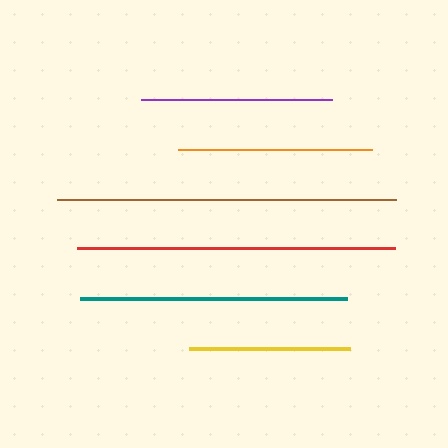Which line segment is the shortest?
The yellow line is the shortest at approximately 162 pixels.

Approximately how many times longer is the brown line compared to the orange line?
The brown line is approximately 1.7 times the length of the orange line.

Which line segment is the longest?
The brown line is the longest at approximately 340 pixels.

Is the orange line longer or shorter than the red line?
The red line is longer than the orange line.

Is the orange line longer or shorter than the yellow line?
The orange line is longer than the yellow line.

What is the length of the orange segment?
The orange segment is approximately 195 pixels long.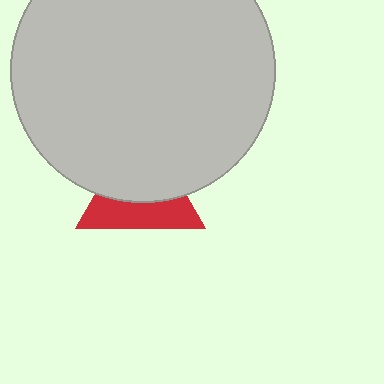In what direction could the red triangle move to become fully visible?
The red triangle could move down. That would shift it out from behind the light gray circle entirely.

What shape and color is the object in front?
The object in front is a light gray circle.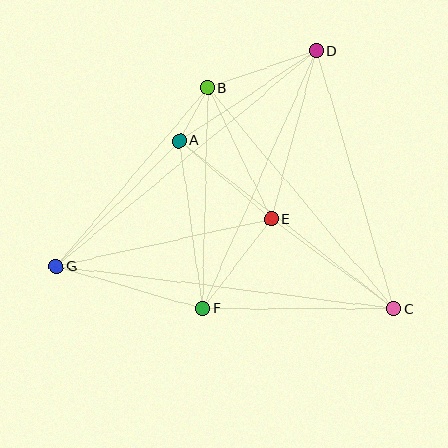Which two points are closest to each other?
Points A and B are closest to each other.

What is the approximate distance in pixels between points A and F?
The distance between A and F is approximately 169 pixels.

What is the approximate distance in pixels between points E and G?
The distance between E and G is approximately 220 pixels.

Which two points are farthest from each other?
Points C and G are farthest from each other.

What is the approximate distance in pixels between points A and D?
The distance between A and D is approximately 164 pixels.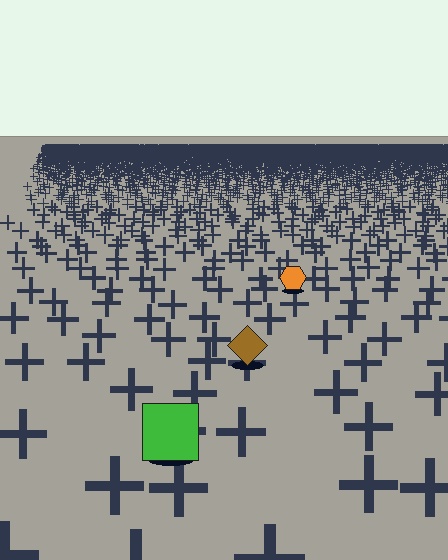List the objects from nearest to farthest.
From nearest to farthest: the green square, the brown diamond, the orange hexagon.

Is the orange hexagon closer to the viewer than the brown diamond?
No. The brown diamond is closer — you can tell from the texture gradient: the ground texture is coarser near it.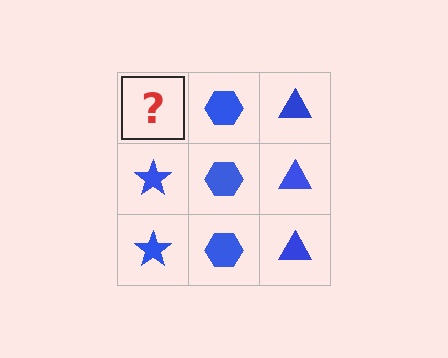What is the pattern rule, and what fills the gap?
The rule is that each column has a consistent shape. The gap should be filled with a blue star.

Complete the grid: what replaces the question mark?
The question mark should be replaced with a blue star.